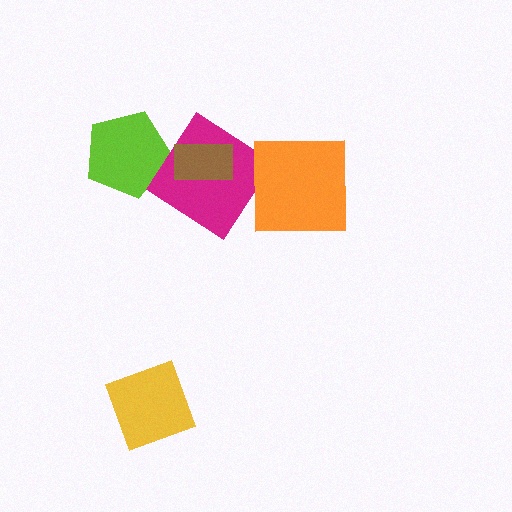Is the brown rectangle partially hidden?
No, no other shape covers it.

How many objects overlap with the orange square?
0 objects overlap with the orange square.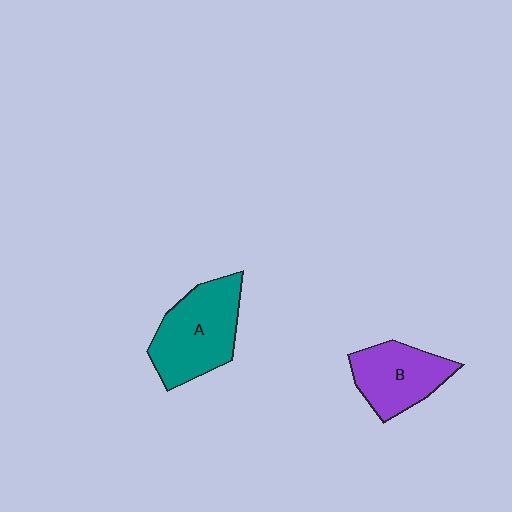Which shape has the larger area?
Shape A (teal).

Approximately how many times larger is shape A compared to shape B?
Approximately 1.3 times.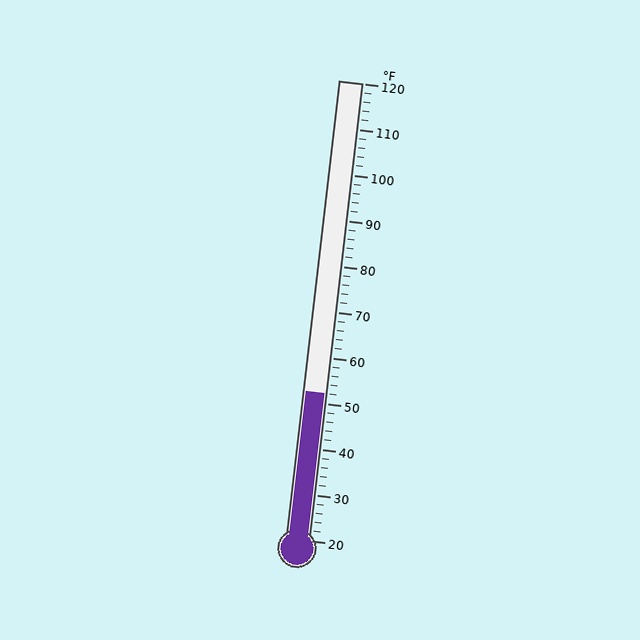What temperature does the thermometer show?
The thermometer shows approximately 52°F.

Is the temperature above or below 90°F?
The temperature is below 90°F.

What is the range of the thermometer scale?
The thermometer scale ranges from 20°F to 120°F.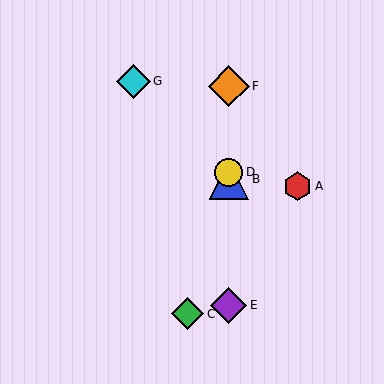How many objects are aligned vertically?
4 objects (B, D, E, F) are aligned vertically.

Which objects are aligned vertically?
Objects B, D, E, F are aligned vertically.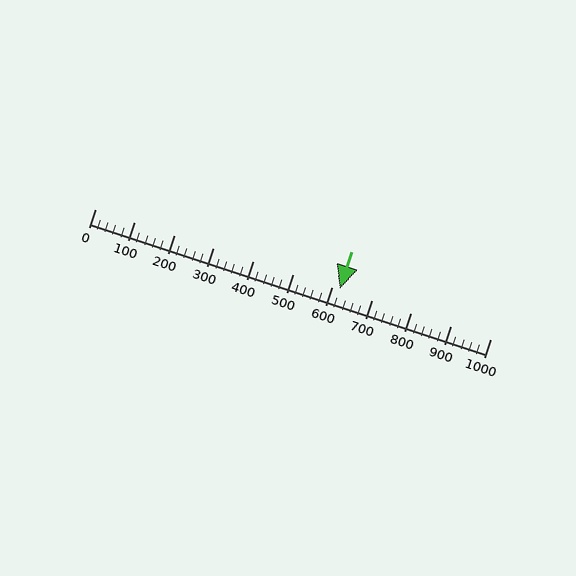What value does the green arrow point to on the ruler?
The green arrow points to approximately 620.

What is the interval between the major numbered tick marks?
The major tick marks are spaced 100 units apart.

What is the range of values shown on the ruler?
The ruler shows values from 0 to 1000.